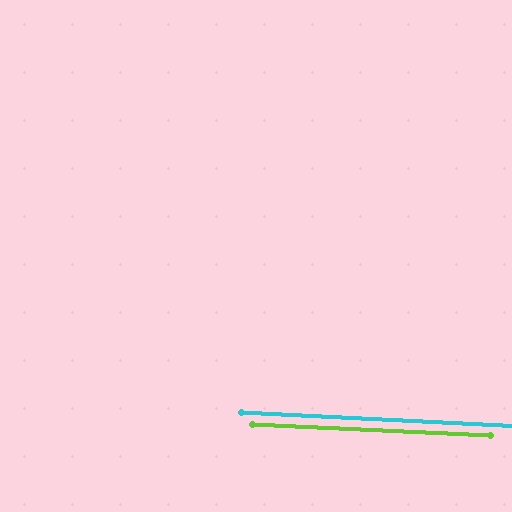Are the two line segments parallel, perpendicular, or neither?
Parallel — their directions differ by only 0.3°.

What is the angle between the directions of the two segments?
Approximately 0 degrees.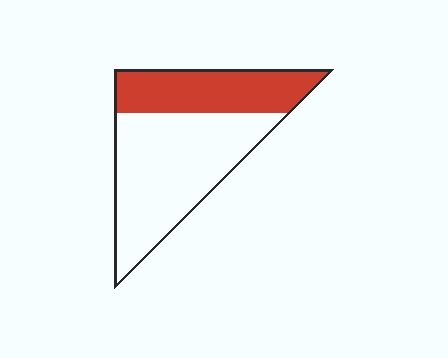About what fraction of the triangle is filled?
About three eighths (3/8).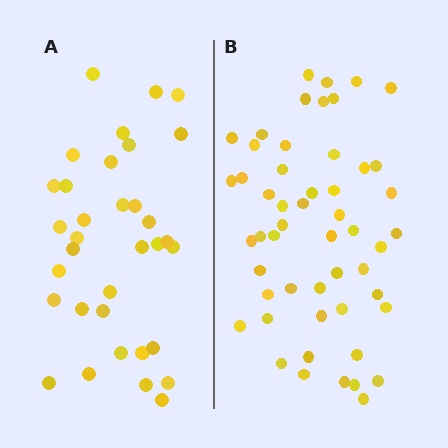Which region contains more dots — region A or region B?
Region B (the right region) has more dots.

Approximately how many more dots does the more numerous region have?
Region B has approximately 20 more dots than region A.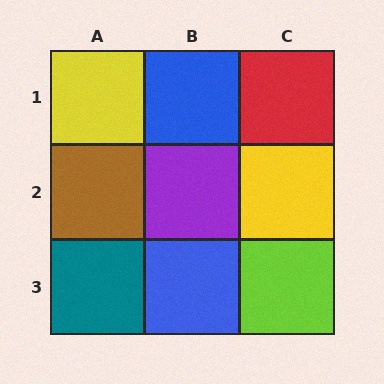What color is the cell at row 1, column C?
Red.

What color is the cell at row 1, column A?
Yellow.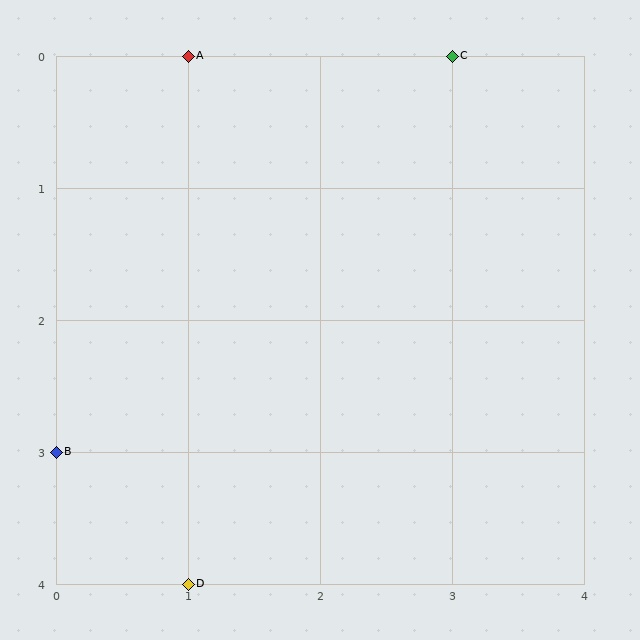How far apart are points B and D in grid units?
Points B and D are 1 column and 1 row apart (about 1.4 grid units diagonally).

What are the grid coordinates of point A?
Point A is at grid coordinates (1, 0).